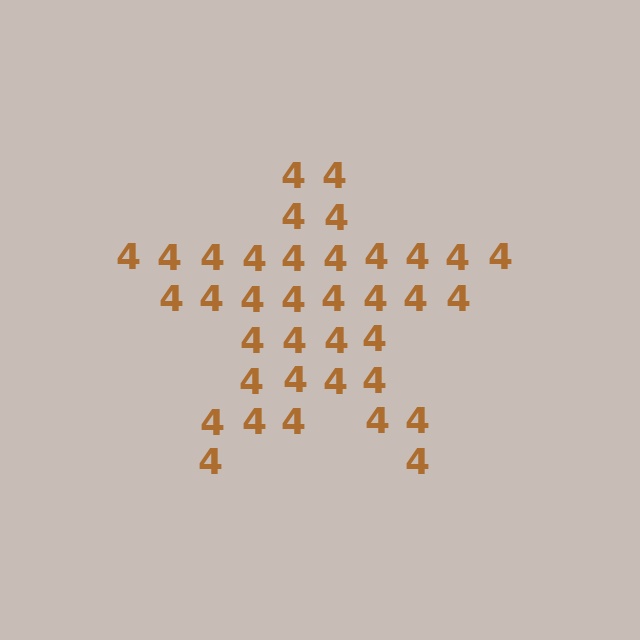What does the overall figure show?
The overall figure shows a star.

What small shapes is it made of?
It is made of small digit 4's.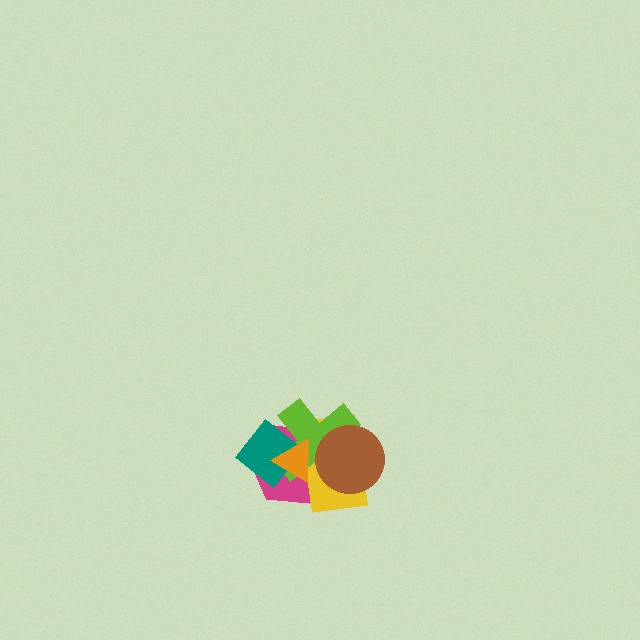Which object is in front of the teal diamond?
The orange triangle is in front of the teal diamond.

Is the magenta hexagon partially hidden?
Yes, it is partially covered by another shape.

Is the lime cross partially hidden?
Yes, it is partially covered by another shape.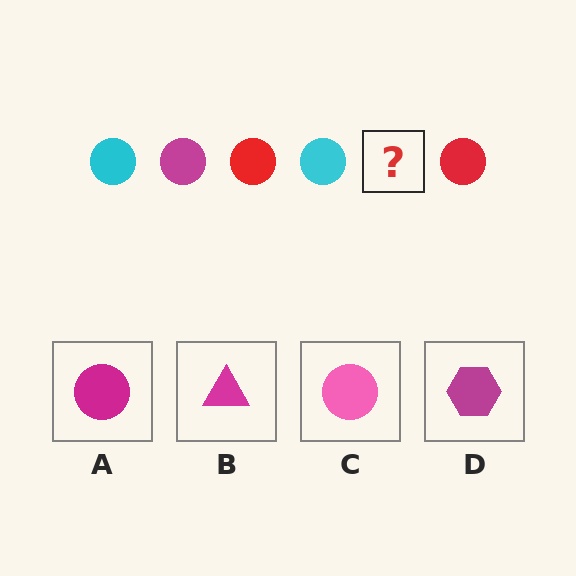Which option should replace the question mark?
Option A.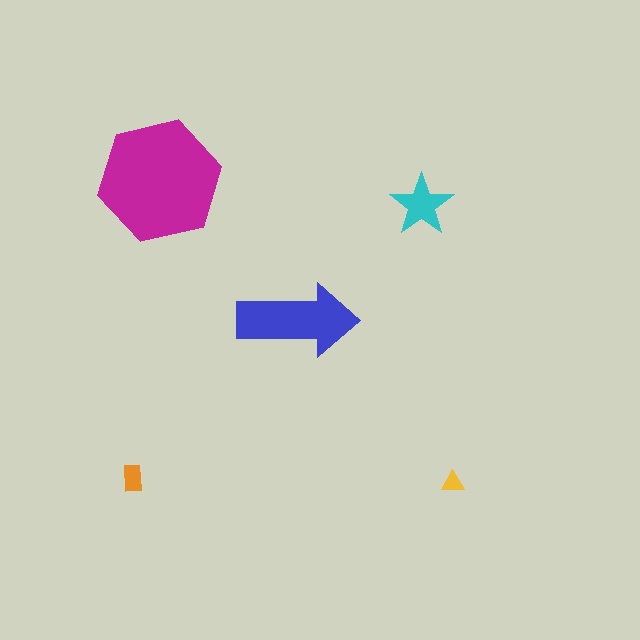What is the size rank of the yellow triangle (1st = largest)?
5th.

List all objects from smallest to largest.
The yellow triangle, the orange rectangle, the cyan star, the blue arrow, the magenta hexagon.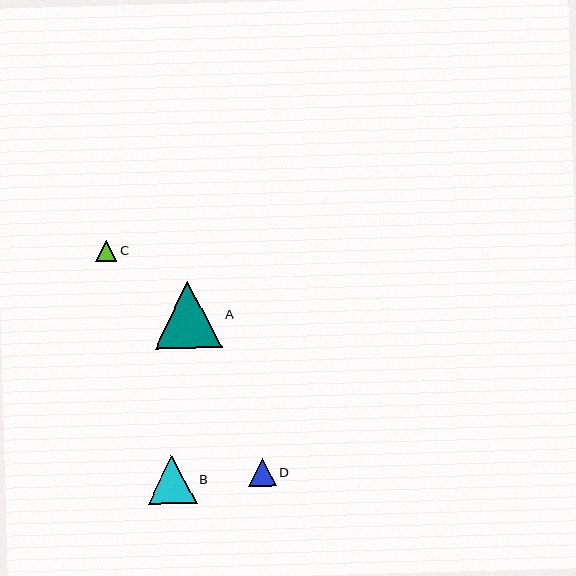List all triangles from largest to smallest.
From largest to smallest: A, B, D, C.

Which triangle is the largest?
Triangle A is the largest with a size of approximately 67 pixels.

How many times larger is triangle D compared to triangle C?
Triangle D is approximately 1.3 times the size of triangle C.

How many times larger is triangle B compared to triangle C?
Triangle B is approximately 2.3 times the size of triangle C.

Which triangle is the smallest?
Triangle C is the smallest with a size of approximately 21 pixels.